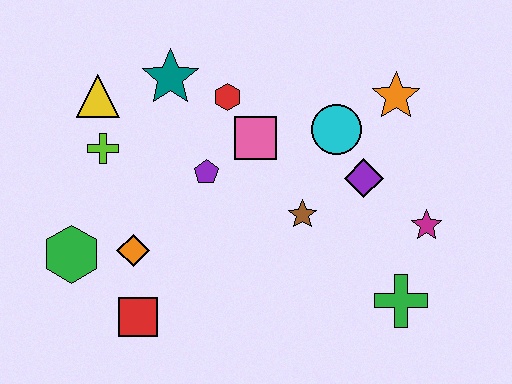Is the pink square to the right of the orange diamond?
Yes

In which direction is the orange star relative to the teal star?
The orange star is to the right of the teal star.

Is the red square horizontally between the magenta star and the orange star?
No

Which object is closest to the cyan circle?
The purple diamond is closest to the cyan circle.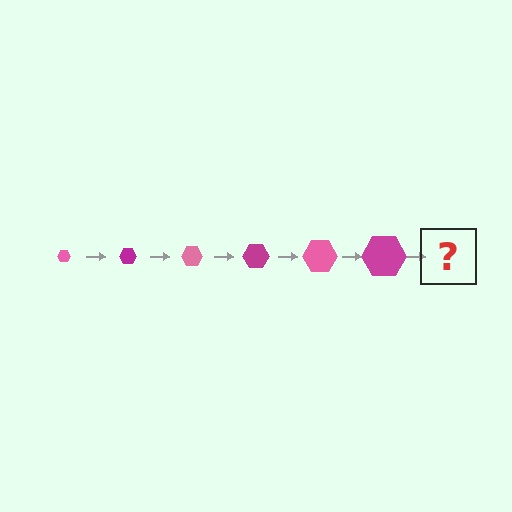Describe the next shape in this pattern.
It should be a pink hexagon, larger than the previous one.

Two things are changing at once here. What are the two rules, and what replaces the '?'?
The two rules are that the hexagon grows larger each step and the color cycles through pink and magenta. The '?' should be a pink hexagon, larger than the previous one.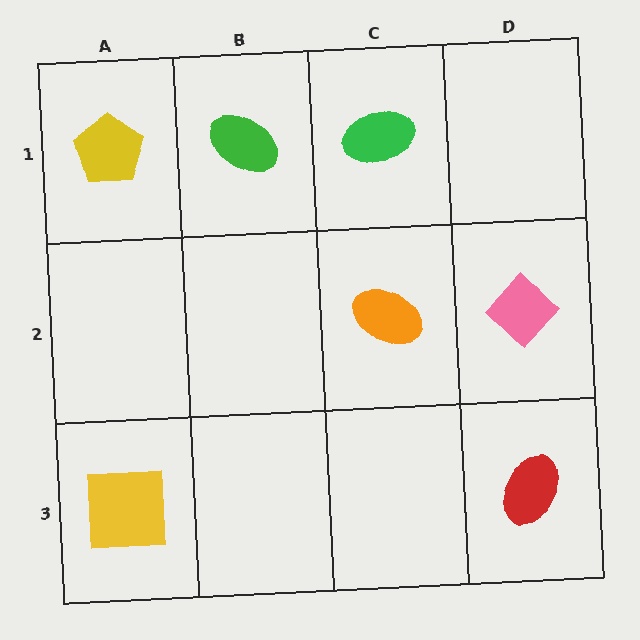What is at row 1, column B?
A green ellipse.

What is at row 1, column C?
A green ellipse.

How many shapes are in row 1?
3 shapes.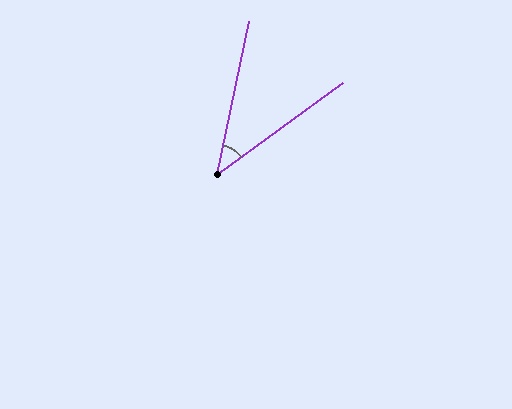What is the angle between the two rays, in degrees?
Approximately 42 degrees.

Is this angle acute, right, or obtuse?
It is acute.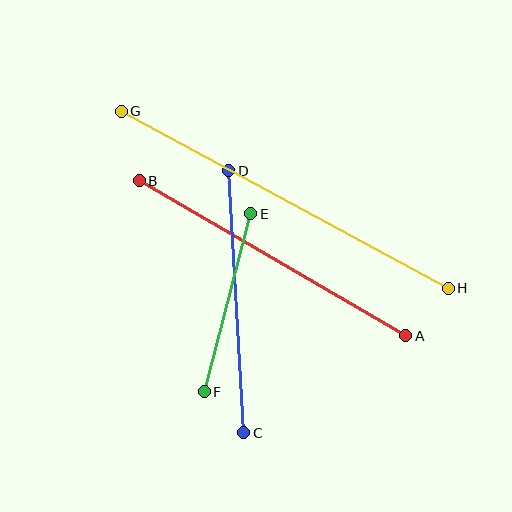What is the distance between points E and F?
The distance is approximately 184 pixels.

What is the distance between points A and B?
The distance is approximately 308 pixels.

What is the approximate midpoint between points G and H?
The midpoint is at approximately (285, 200) pixels.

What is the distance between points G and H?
The distance is approximately 372 pixels.